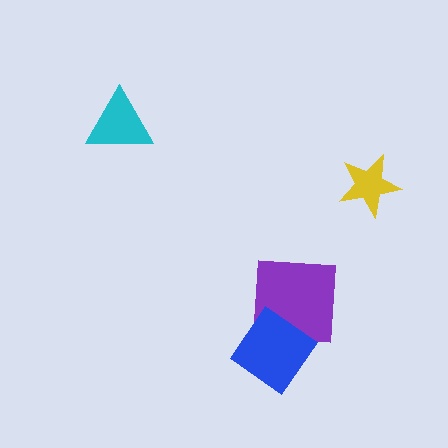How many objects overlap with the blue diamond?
1 object overlaps with the blue diamond.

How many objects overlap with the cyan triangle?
0 objects overlap with the cyan triangle.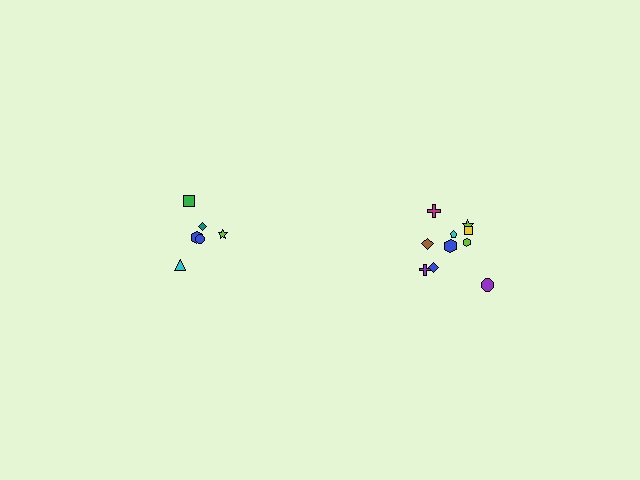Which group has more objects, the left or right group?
The right group.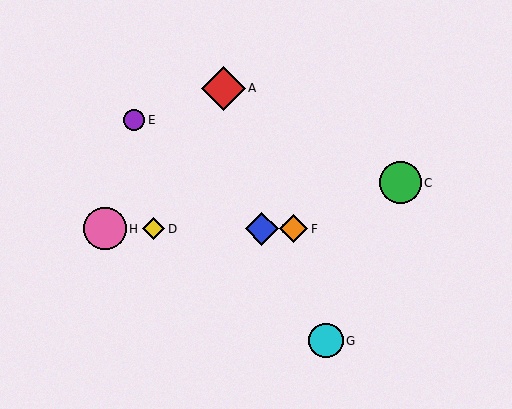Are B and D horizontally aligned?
Yes, both are at y≈229.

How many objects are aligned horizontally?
4 objects (B, D, F, H) are aligned horizontally.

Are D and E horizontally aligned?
No, D is at y≈229 and E is at y≈120.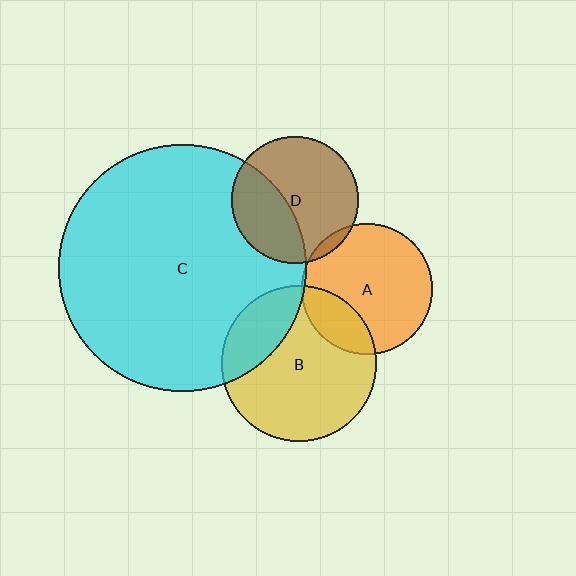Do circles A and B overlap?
Yes.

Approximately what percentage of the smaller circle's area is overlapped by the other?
Approximately 20%.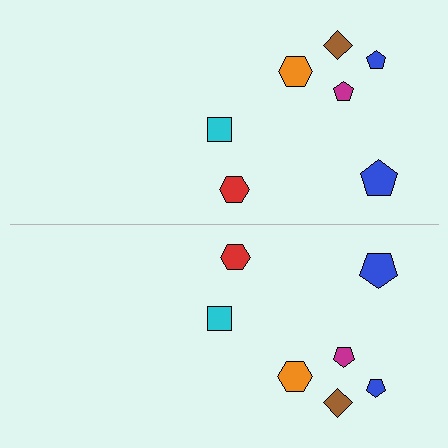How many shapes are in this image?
There are 14 shapes in this image.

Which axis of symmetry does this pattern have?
The pattern has a horizontal axis of symmetry running through the center of the image.